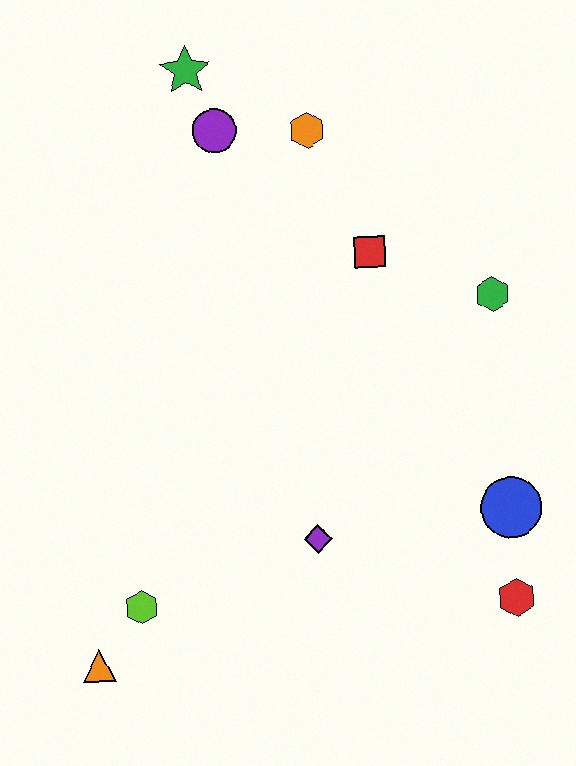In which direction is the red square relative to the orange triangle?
The red square is above the orange triangle.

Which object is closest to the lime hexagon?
The orange triangle is closest to the lime hexagon.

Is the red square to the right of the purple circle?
Yes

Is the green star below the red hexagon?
No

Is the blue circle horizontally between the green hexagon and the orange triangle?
No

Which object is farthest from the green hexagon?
The orange triangle is farthest from the green hexagon.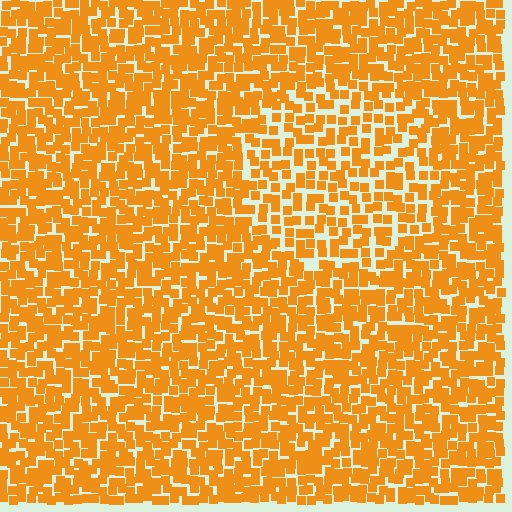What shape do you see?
I see a circle.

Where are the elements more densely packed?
The elements are more densely packed outside the circle boundary.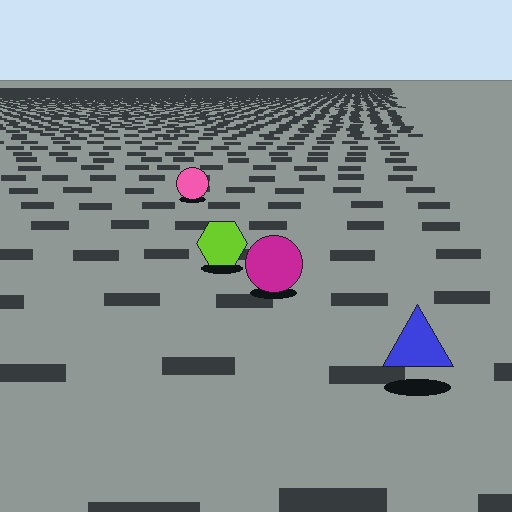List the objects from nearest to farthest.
From nearest to farthest: the blue triangle, the magenta circle, the lime hexagon, the pink circle.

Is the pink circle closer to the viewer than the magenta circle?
No. The magenta circle is closer — you can tell from the texture gradient: the ground texture is coarser near it.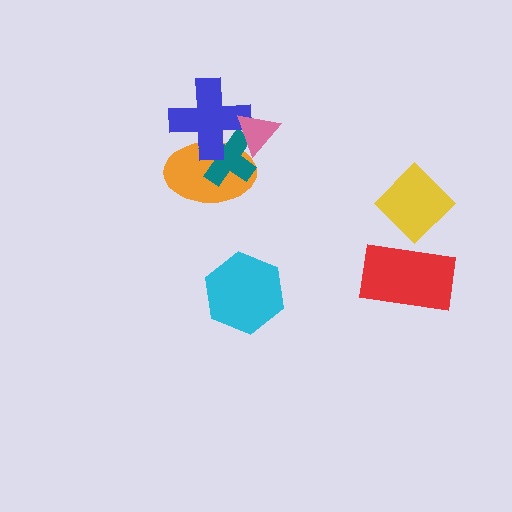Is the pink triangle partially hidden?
No, no other shape covers it.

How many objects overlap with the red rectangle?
1 object overlaps with the red rectangle.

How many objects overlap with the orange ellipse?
3 objects overlap with the orange ellipse.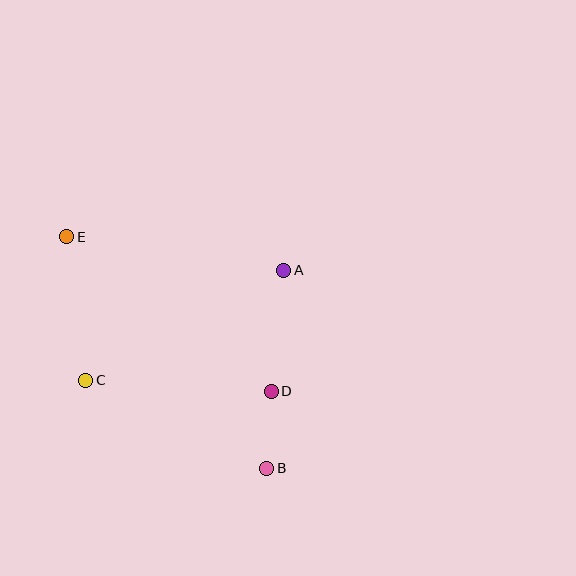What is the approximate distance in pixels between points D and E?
The distance between D and E is approximately 257 pixels.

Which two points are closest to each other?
Points B and D are closest to each other.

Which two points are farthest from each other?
Points B and E are farthest from each other.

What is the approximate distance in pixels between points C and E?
The distance between C and E is approximately 145 pixels.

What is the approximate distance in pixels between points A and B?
The distance between A and B is approximately 199 pixels.